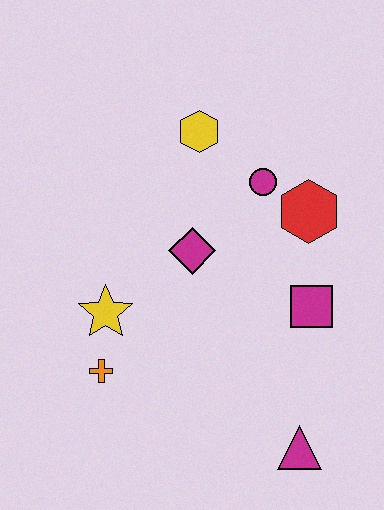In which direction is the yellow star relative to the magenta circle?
The yellow star is to the left of the magenta circle.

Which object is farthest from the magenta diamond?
The magenta triangle is farthest from the magenta diamond.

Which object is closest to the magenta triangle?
The magenta square is closest to the magenta triangle.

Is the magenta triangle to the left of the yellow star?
No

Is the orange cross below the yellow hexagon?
Yes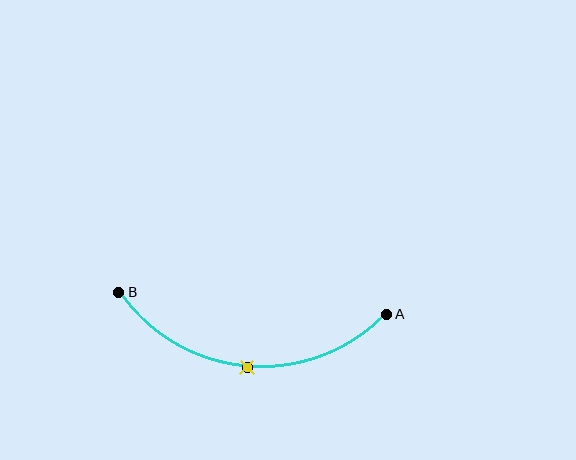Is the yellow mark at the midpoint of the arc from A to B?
Yes. The yellow mark lies on the arc at equal arc-length from both A and B — it is the arc midpoint.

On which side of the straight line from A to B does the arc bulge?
The arc bulges below the straight line connecting A and B.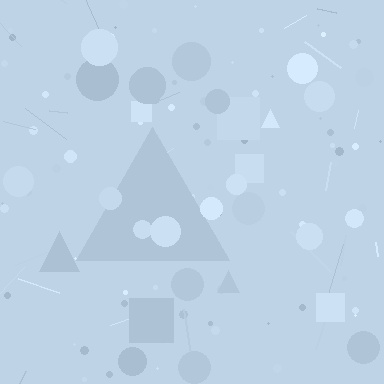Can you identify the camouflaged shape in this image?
The camouflaged shape is a triangle.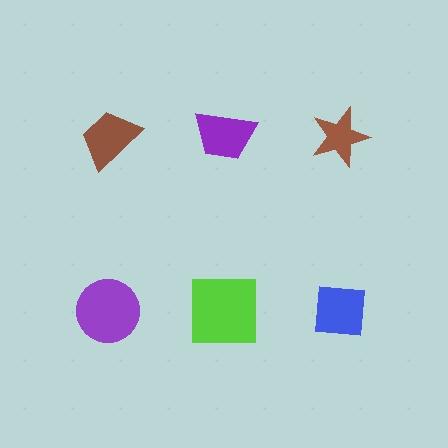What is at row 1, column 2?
A purple trapezoid.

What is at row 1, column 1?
A brown trapezoid.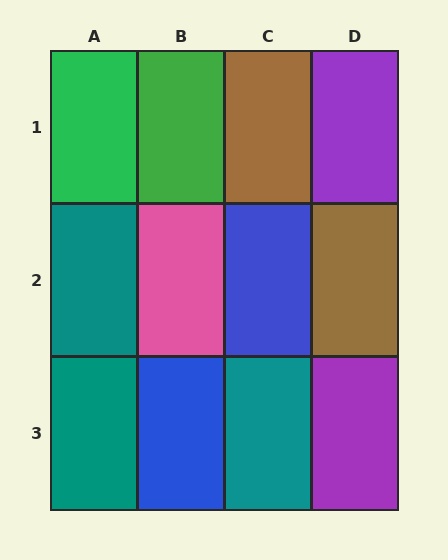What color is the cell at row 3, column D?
Purple.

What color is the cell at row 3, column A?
Teal.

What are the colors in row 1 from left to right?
Green, green, brown, purple.